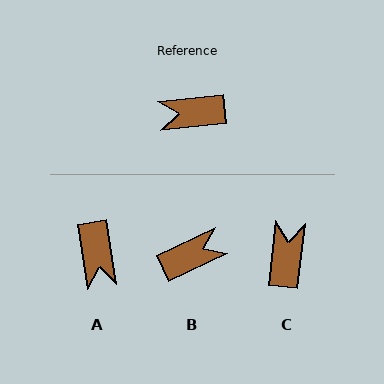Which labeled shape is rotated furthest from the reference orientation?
B, about 160 degrees away.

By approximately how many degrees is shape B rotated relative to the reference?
Approximately 160 degrees clockwise.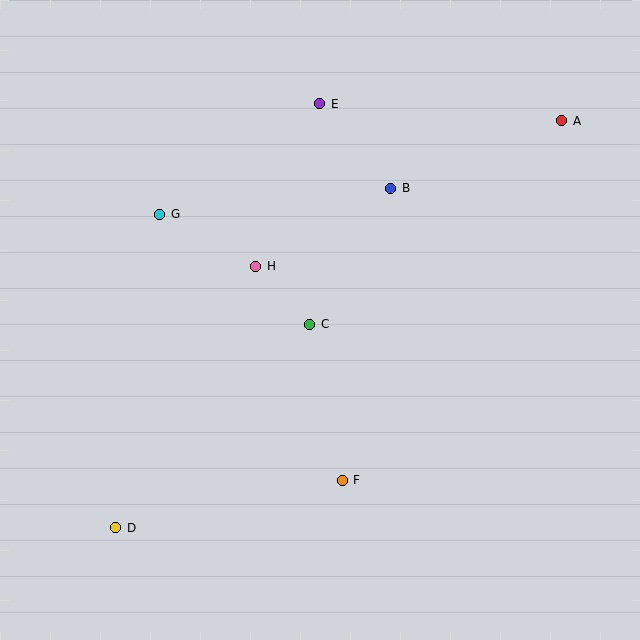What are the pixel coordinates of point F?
Point F is at (342, 480).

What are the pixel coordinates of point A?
Point A is at (562, 121).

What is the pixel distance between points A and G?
The distance between A and G is 412 pixels.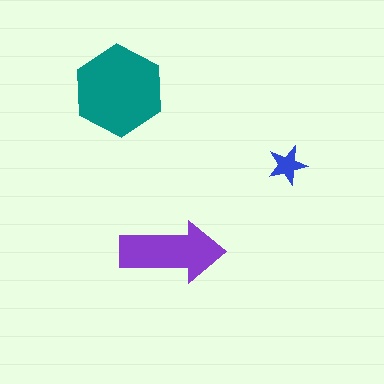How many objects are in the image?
There are 3 objects in the image.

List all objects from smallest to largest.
The blue star, the purple arrow, the teal hexagon.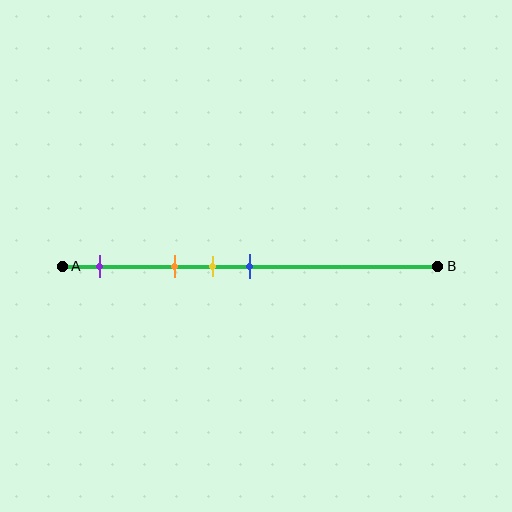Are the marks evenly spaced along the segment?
No, the marks are not evenly spaced.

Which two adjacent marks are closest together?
The yellow and blue marks are the closest adjacent pair.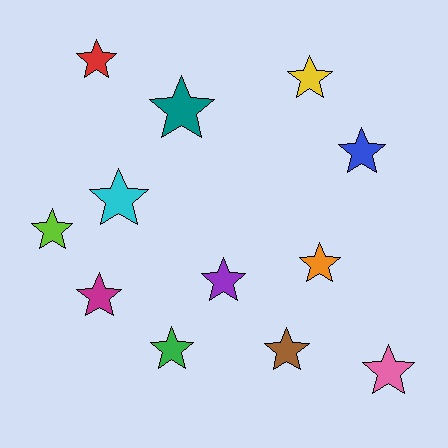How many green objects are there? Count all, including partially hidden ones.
There is 1 green object.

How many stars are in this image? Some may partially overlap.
There are 12 stars.